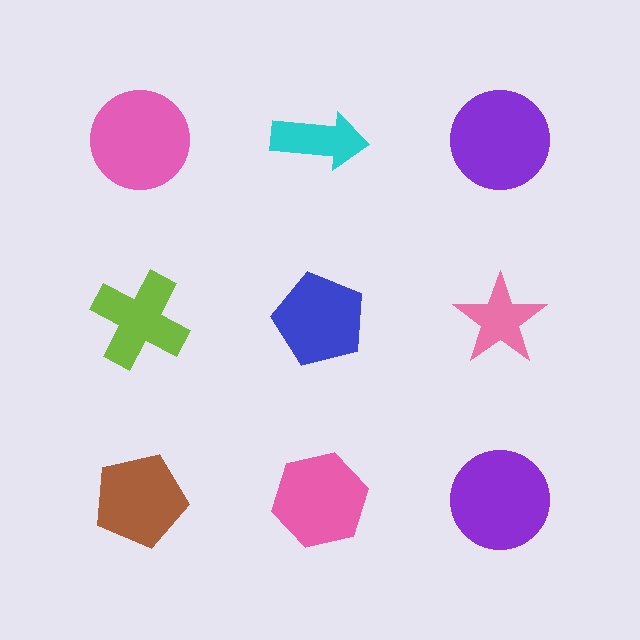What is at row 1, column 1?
A pink circle.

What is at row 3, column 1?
A brown pentagon.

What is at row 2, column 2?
A blue pentagon.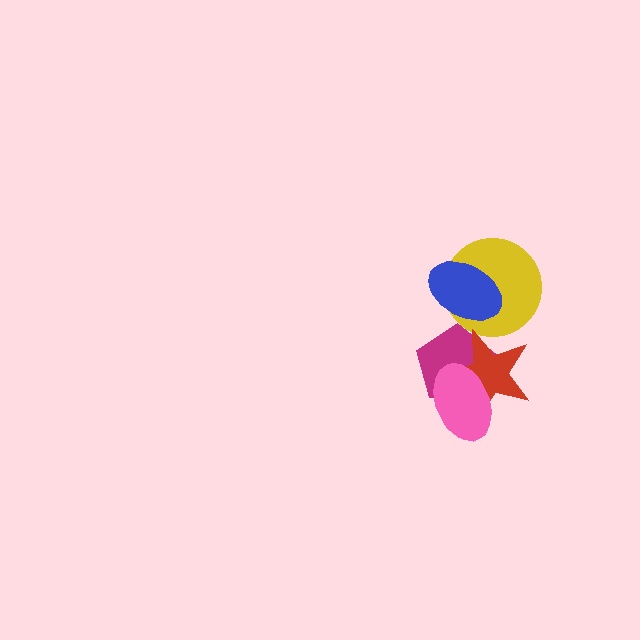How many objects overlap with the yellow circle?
1 object overlaps with the yellow circle.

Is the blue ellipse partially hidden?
No, no other shape covers it.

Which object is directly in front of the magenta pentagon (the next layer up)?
The red star is directly in front of the magenta pentagon.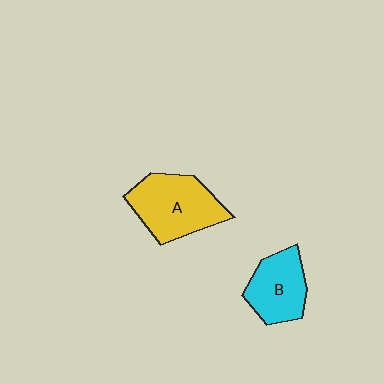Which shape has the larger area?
Shape A (yellow).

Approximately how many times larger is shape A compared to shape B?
Approximately 1.4 times.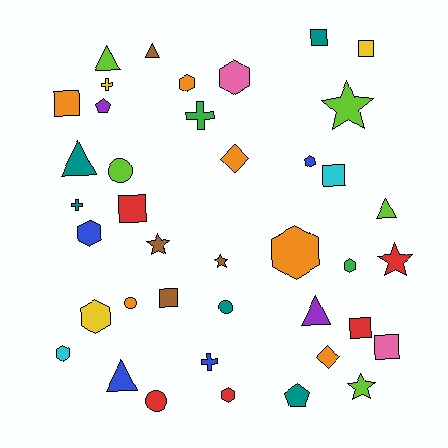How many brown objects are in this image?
There are 4 brown objects.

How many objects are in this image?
There are 40 objects.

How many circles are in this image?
There are 4 circles.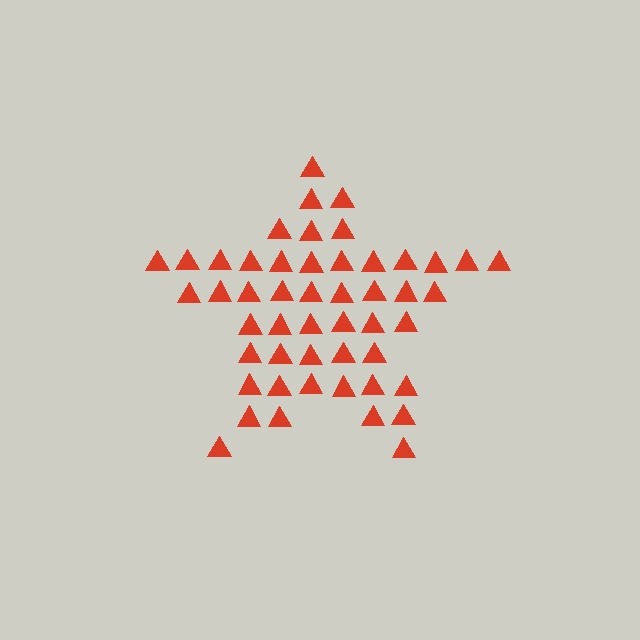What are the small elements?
The small elements are triangles.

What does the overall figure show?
The overall figure shows a star.